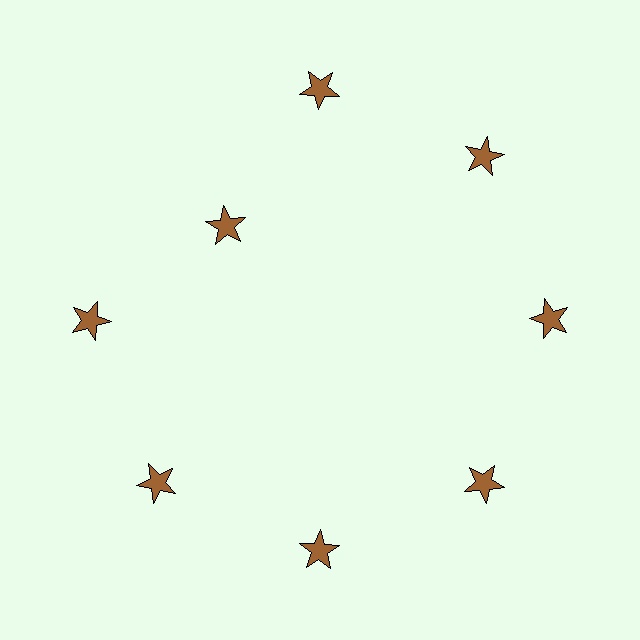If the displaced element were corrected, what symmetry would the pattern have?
It would have 8-fold rotational symmetry — the pattern would map onto itself every 45 degrees.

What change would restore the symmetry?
The symmetry would be restored by moving it outward, back onto the ring so that all 8 stars sit at equal angles and equal distance from the center.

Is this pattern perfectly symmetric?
No. The 8 brown stars are arranged in a ring, but one element near the 10 o'clock position is pulled inward toward the center, breaking the 8-fold rotational symmetry.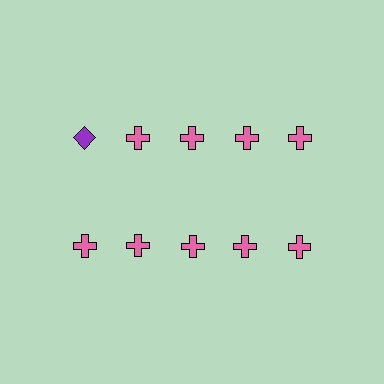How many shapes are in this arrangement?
There are 10 shapes arranged in a grid pattern.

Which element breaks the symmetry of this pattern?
The purple diamond in the top row, leftmost column breaks the symmetry. All other shapes are pink crosses.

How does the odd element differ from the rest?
It differs in both color (purple instead of pink) and shape (diamond instead of cross).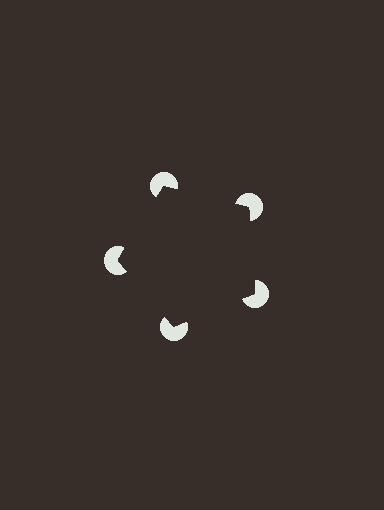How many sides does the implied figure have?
5 sides.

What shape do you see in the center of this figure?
An illusory pentagon — its edges are inferred from the aligned wedge cuts in the pac-man discs, not physically drawn.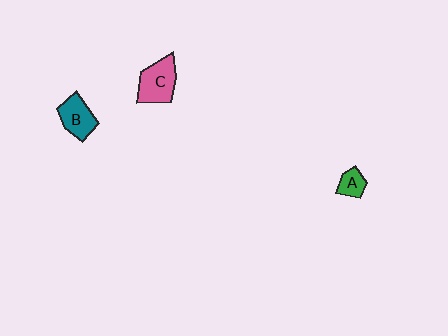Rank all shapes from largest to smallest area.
From largest to smallest: C (pink), B (teal), A (green).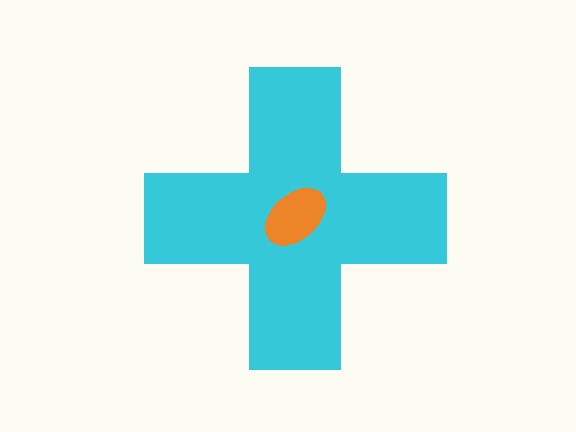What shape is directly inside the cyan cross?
The orange ellipse.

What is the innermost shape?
The orange ellipse.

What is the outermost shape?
The cyan cross.